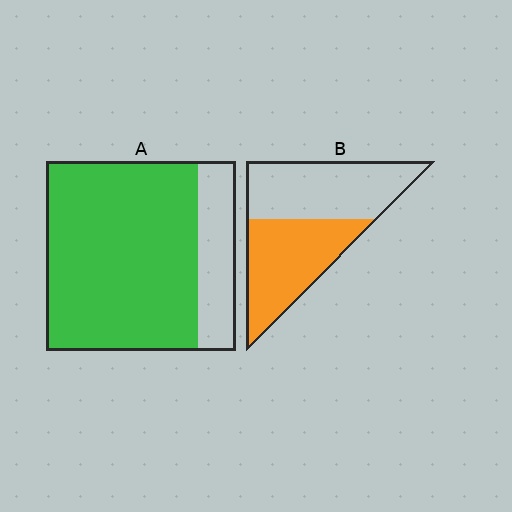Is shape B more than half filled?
Roughly half.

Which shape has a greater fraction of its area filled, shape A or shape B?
Shape A.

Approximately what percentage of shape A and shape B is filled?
A is approximately 80% and B is approximately 50%.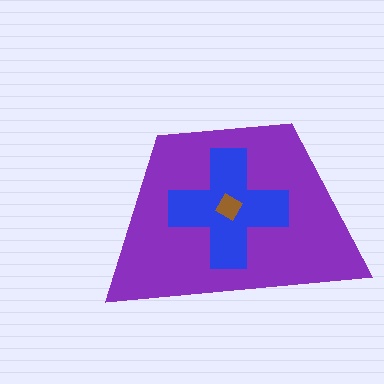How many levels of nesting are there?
3.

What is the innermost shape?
The brown diamond.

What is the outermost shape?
The purple trapezoid.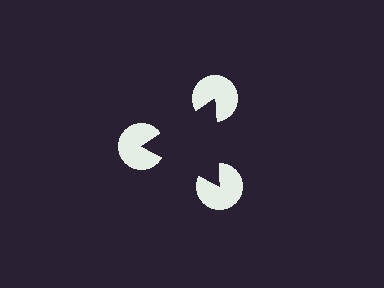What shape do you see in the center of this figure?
An illusory triangle — its edges are inferred from the aligned wedge cuts in the pac-man discs, not physically drawn.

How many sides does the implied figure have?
3 sides.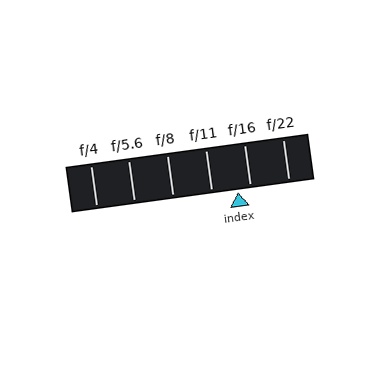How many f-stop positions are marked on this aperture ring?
There are 6 f-stop positions marked.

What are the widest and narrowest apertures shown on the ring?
The widest aperture shown is f/4 and the narrowest is f/22.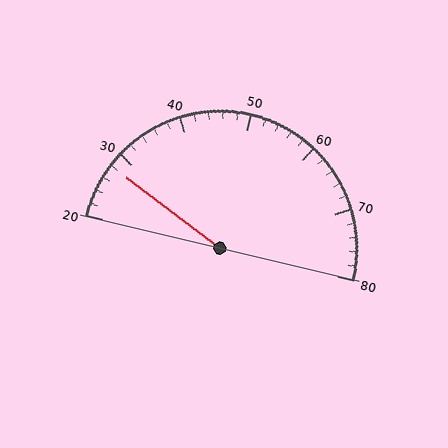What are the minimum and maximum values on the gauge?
The gauge ranges from 20 to 80.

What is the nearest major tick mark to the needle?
The nearest major tick mark is 30.